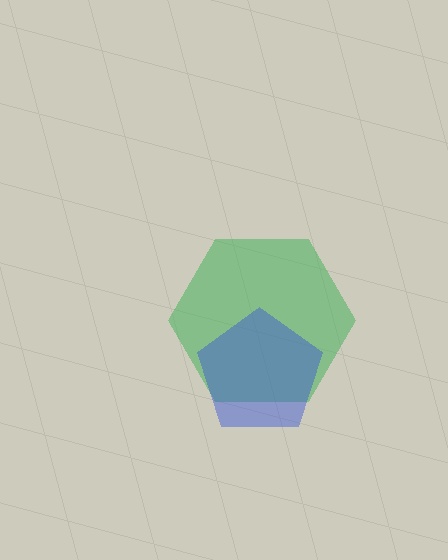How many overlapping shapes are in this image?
There are 2 overlapping shapes in the image.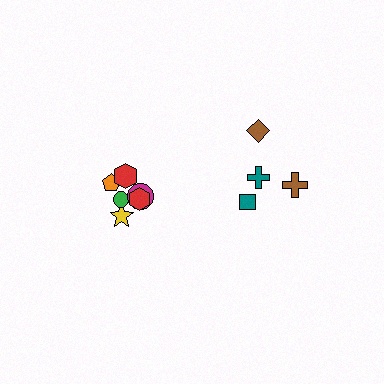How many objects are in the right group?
There are 4 objects.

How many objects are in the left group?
There are 6 objects.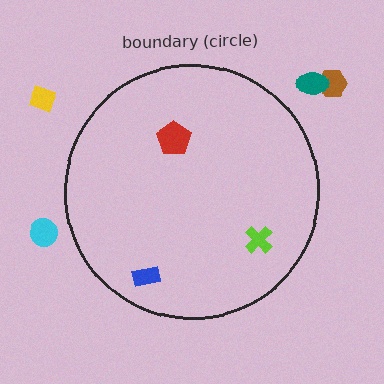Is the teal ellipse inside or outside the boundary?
Outside.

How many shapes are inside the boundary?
3 inside, 4 outside.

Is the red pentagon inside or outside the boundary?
Inside.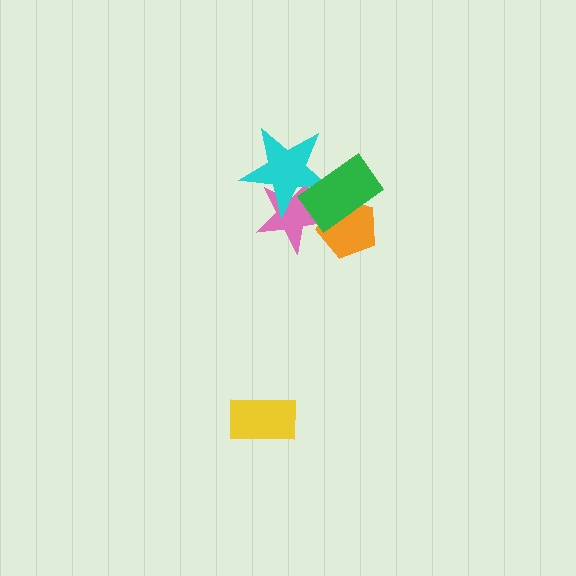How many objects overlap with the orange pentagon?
2 objects overlap with the orange pentagon.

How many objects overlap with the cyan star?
2 objects overlap with the cyan star.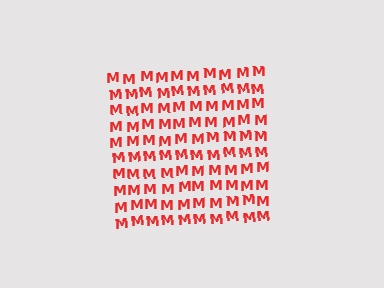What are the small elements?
The small elements are letter M's.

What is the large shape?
The large shape is a square.